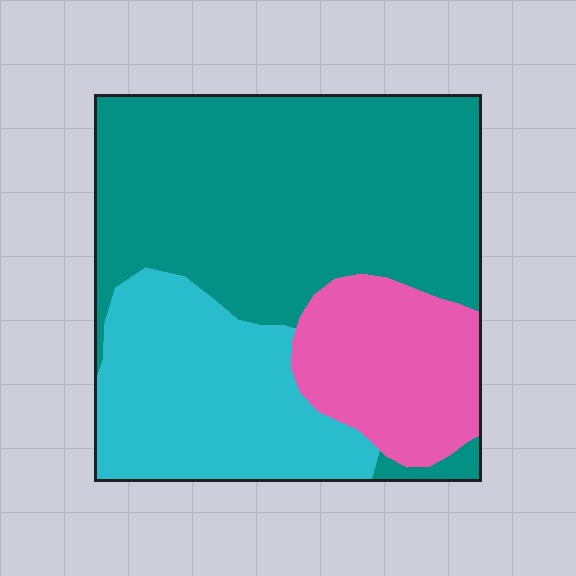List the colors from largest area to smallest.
From largest to smallest: teal, cyan, pink.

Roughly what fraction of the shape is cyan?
Cyan takes up about one quarter (1/4) of the shape.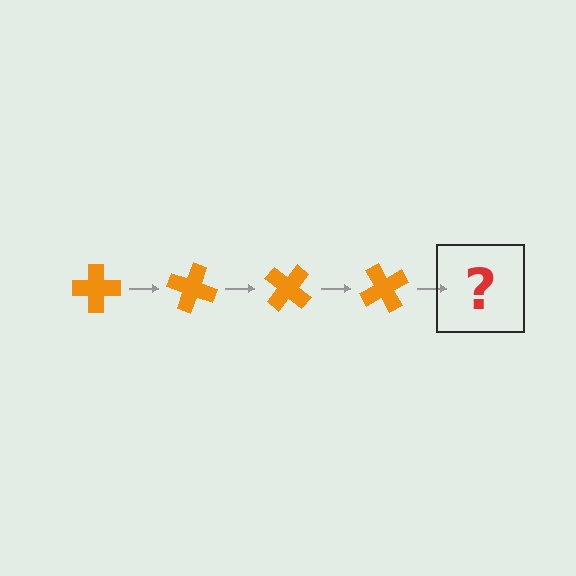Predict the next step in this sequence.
The next step is an orange cross rotated 80 degrees.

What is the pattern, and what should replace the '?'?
The pattern is that the cross rotates 20 degrees each step. The '?' should be an orange cross rotated 80 degrees.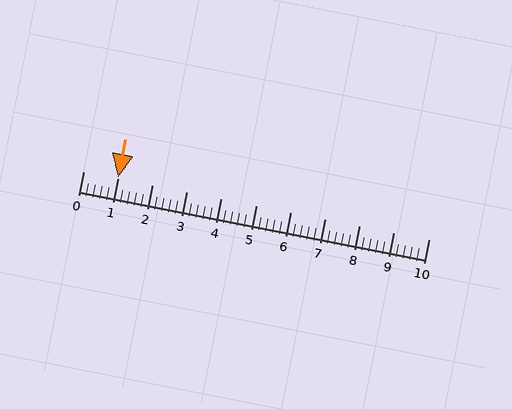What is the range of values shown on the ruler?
The ruler shows values from 0 to 10.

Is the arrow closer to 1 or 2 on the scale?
The arrow is closer to 1.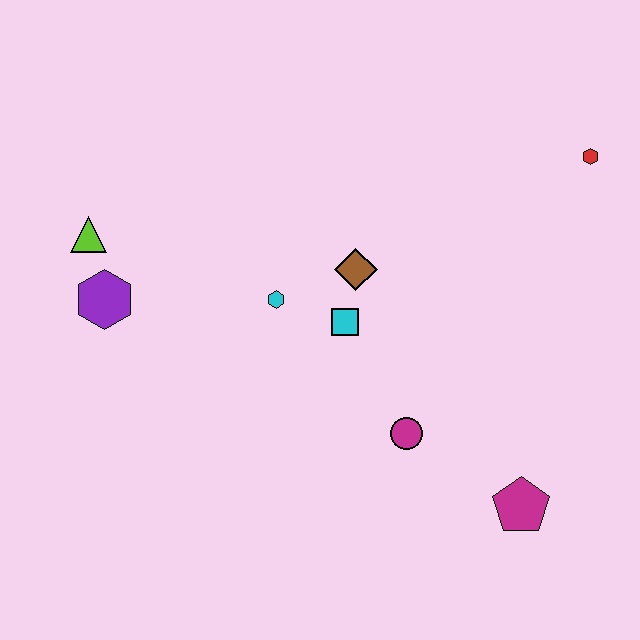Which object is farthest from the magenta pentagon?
The lime triangle is farthest from the magenta pentagon.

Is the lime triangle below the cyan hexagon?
No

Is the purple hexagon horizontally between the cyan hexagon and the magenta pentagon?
No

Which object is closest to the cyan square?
The brown diamond is closest to the cyan square.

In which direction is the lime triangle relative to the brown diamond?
The lime triangle is to the left of the brown diamond.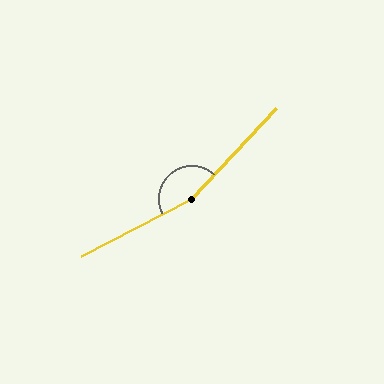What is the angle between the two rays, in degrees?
Approximately 160 degrees.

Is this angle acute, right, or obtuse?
It is obtuse.